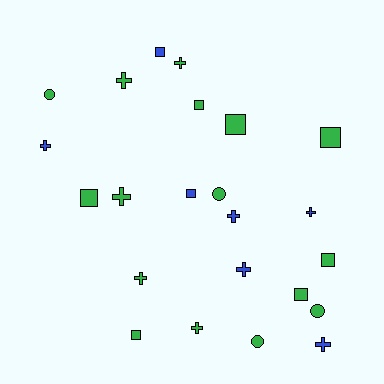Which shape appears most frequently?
Cross, with 10 objects.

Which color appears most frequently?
Green, with 16 objects.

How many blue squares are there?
There are 2 blue squares.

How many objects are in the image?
There are 23 objects.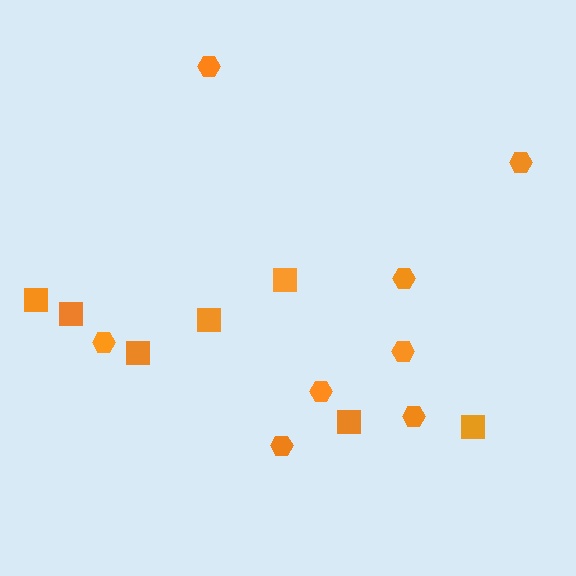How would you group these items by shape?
There are 2 groups: one group of squares (7) and one group of hexagons (8).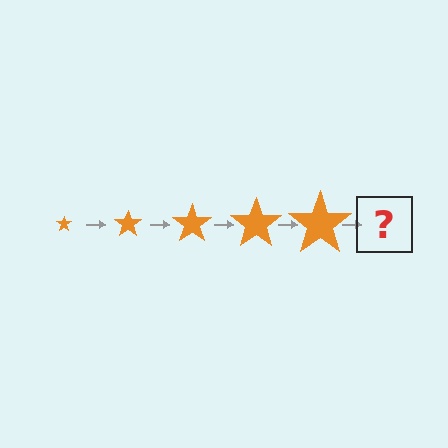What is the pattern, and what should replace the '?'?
The pattern is that the star gets progressively larger each step. The '?' should be an orange star, larger than the previous one.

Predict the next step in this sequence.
The next step is an orange star, larger than the previous one.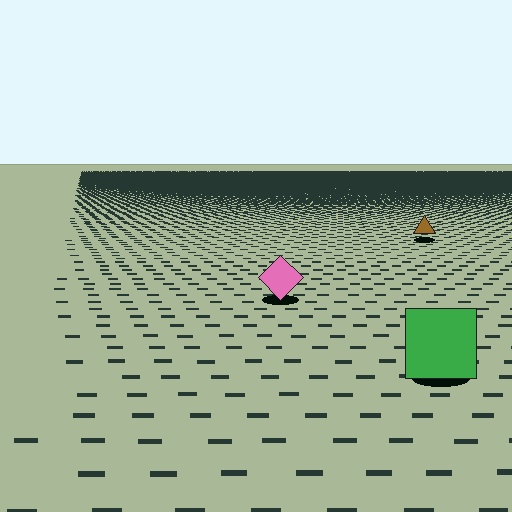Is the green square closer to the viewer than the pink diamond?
Yes. The green square is closer — you can tell from the texture gradient: the ground texture is coarser near it.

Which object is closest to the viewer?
The green square is closest. The texture marks near it are larger and more spread out.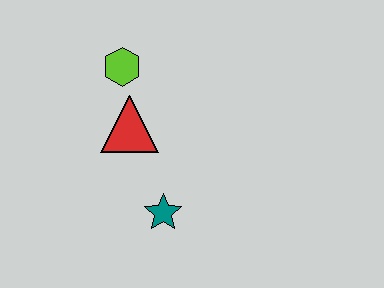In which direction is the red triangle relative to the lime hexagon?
The red triangle is below the lime hexagon.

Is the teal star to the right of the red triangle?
Yes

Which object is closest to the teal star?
The red triangle is closest to the teal star.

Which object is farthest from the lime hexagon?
The teal star is farthest from the lime hexagon.